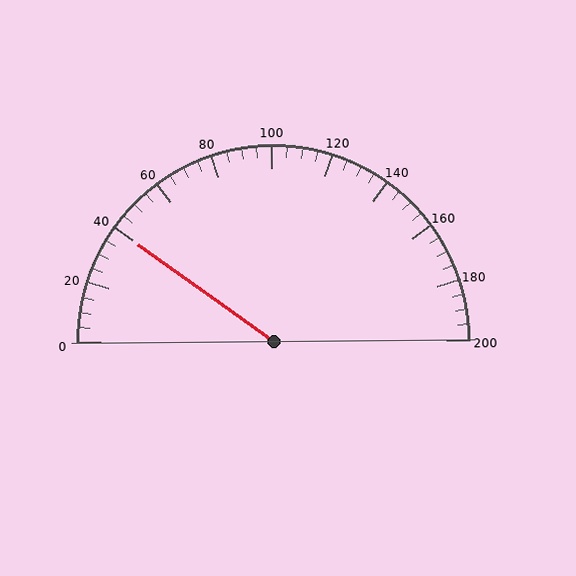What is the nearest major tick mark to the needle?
The nearest major tick mark is 40.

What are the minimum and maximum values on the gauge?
The gauge ranges from 0 to 200.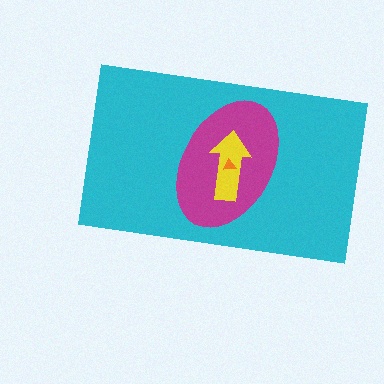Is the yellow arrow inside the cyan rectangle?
Yes.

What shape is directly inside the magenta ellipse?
The yellow arrow.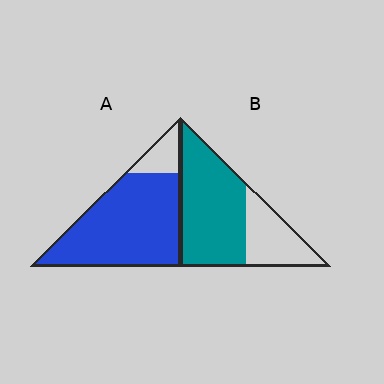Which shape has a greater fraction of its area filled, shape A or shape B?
Shape A.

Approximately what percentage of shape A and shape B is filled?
A is approximately 85% and B is approximately 70%.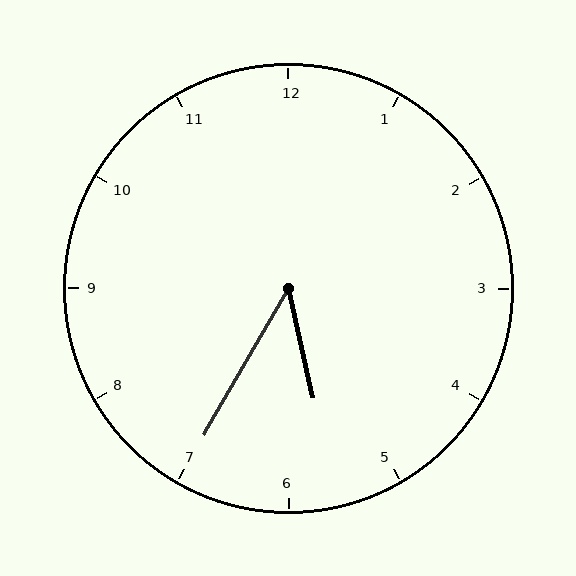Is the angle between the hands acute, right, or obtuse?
It is acute.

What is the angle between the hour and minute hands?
Approximately 42 degrees.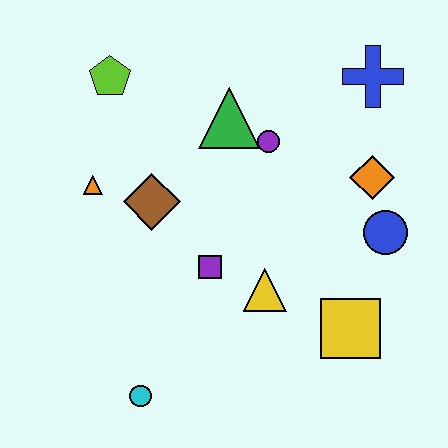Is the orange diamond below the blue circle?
No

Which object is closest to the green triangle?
The purple circle is closest to the green triangle.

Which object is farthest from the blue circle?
The lime pentagon is farthest from the blue circle.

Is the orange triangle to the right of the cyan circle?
No